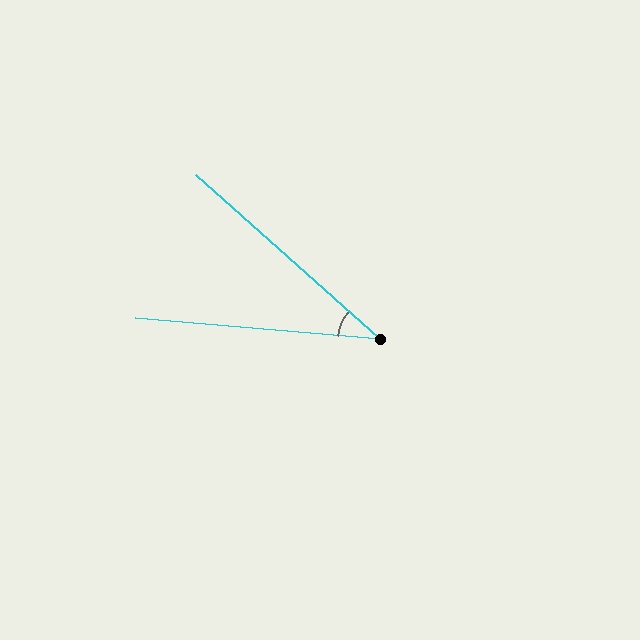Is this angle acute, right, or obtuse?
It is acute.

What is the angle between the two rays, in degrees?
Approximately 37 degrees.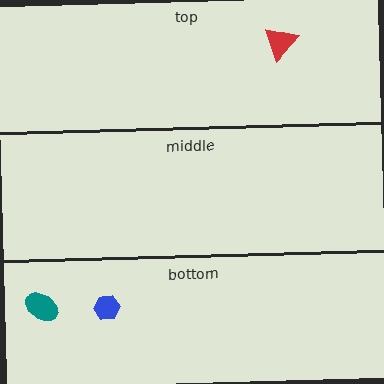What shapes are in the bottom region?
The blue hexagon, the teal ellipse.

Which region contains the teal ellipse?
The bottom region.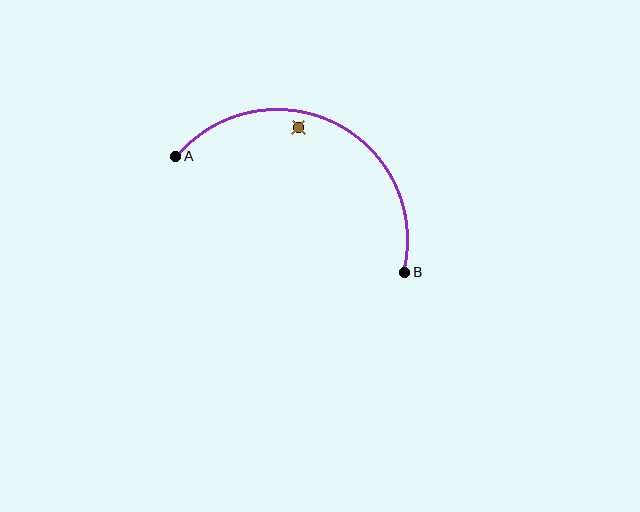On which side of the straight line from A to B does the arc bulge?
The arc bulges above the straight line connecting A and B.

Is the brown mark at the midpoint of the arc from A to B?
No — the brown mark does not lie on the arc at all. It sits slightly inside the curve.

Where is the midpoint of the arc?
The arc midpoint is the point on the curve farthest from the straight line joining A and B. It sits above that line.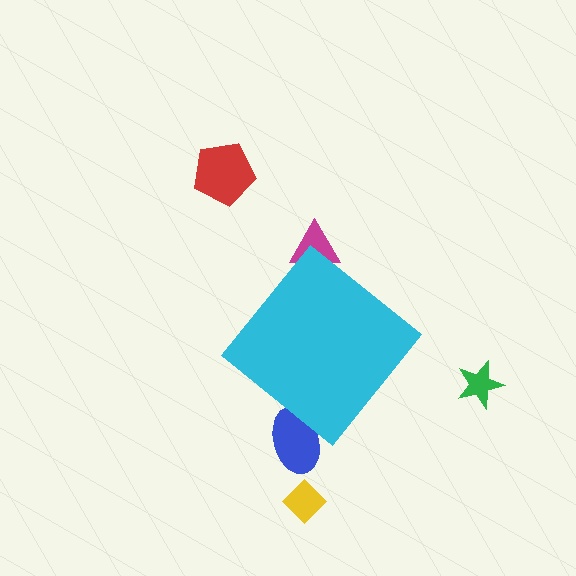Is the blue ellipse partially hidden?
Yes, the blue ellipse is partially hidden behind the cyan diamond.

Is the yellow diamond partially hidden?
No, the yellow diamond is fully visible.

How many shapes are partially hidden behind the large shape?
2 shapes are partially hidden.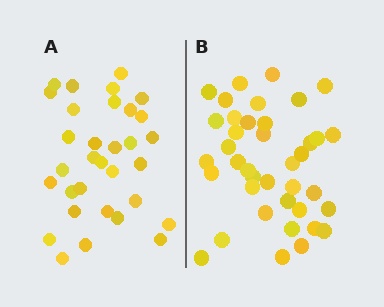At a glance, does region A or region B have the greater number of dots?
Region B (the right region) has more dots.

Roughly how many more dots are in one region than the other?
Region B has roughly 8 or so more dots than region A.